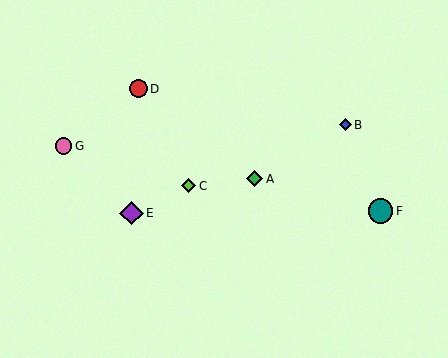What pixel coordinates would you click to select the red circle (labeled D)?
Click at (138, 89) to select the red circle D.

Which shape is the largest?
The teal circle (labeled F) is the largest.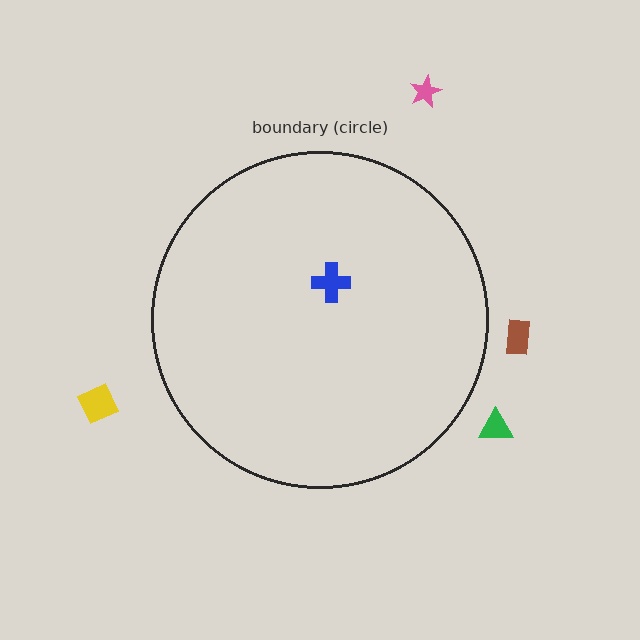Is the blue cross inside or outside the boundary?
Inside.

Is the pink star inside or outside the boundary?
Outside.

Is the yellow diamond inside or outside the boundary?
Outside.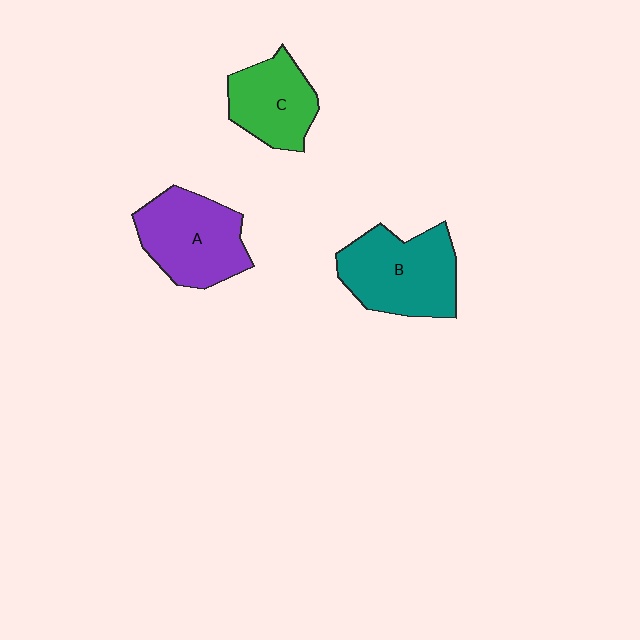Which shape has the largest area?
Shape B (teal).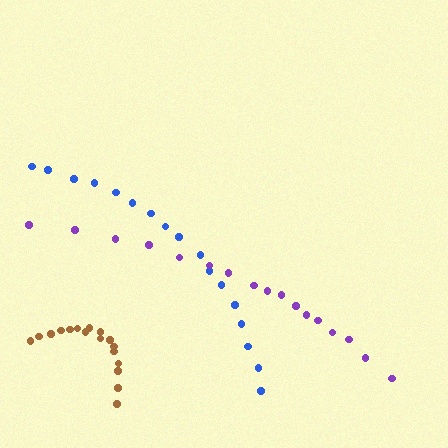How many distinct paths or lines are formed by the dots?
There are 3 distinct paths.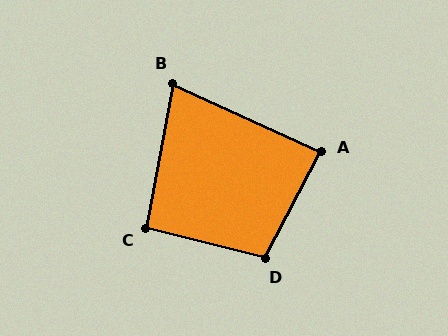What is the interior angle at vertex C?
Approximately 93 degrees (approximately right).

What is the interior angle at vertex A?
Approximately 87 degrees (approximately right).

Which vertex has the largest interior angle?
D, at approximately 104 degrees.